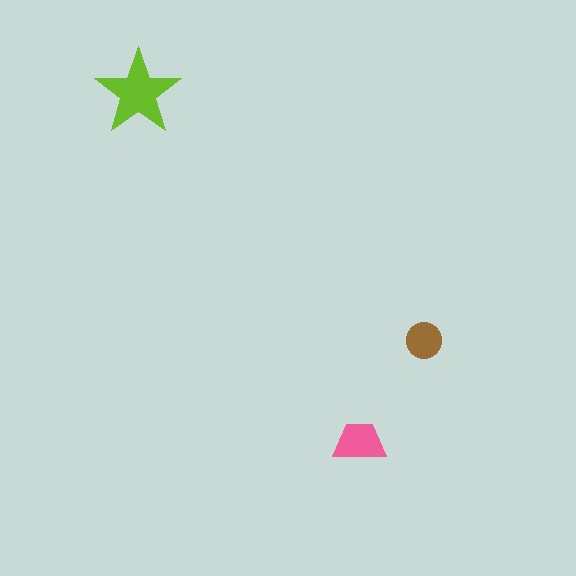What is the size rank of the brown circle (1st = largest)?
3rd.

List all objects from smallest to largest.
The brown circle, the pink trapezoid, the lime star.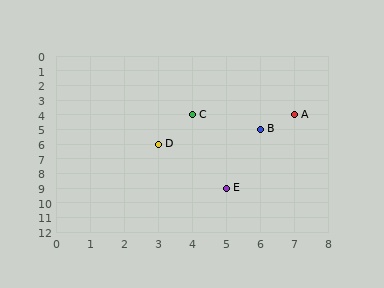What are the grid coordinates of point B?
Point B is at grid coordinates (6, 5).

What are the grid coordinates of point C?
Point C is at grid coordinates (4, 4).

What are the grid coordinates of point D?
Point D is at grid coordinates (3, 6).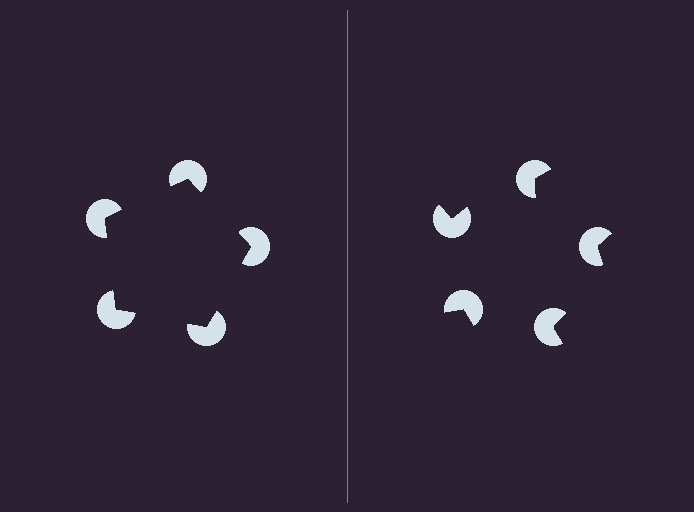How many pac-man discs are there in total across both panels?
10 — 5 on each side.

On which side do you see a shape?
An illusory pentagon appears on the left side. On the right side the wedge cuts are rotated, so no coherent shape forms.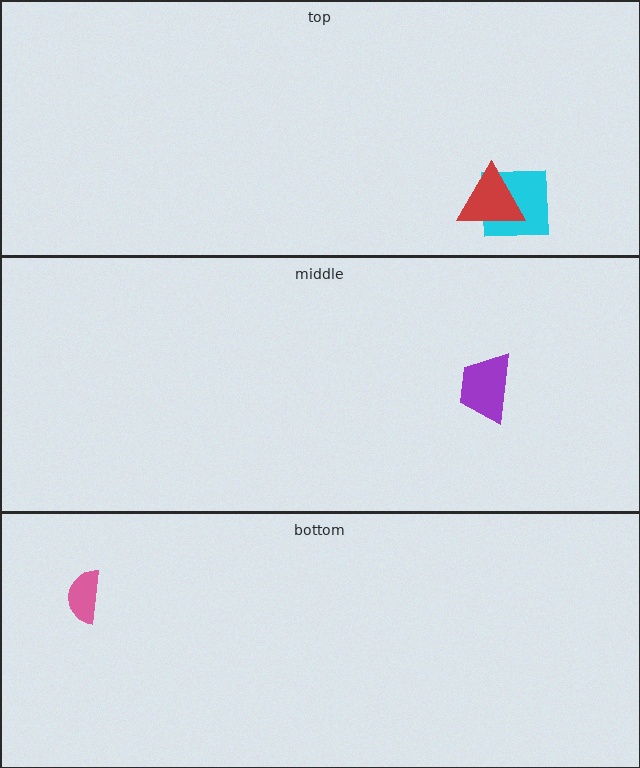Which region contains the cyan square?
The top region.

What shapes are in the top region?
The cyan square, the red triangle.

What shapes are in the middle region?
The purple trapezoid.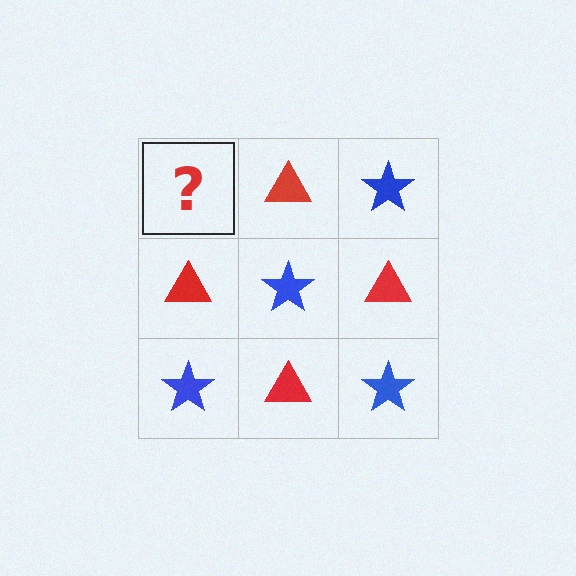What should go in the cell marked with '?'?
The missing cell should contain a blue star.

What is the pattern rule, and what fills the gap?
The rule is that it alternates blue star and red triangle in a checkerboard pattern. The gap should be filled with a blue star.